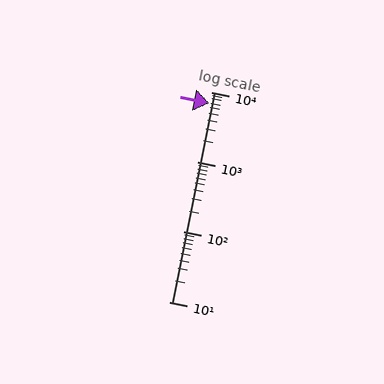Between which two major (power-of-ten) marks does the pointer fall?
The pointer is between 1000 and 10000.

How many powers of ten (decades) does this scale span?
The scale spans 3 decades, from 10 to 10000.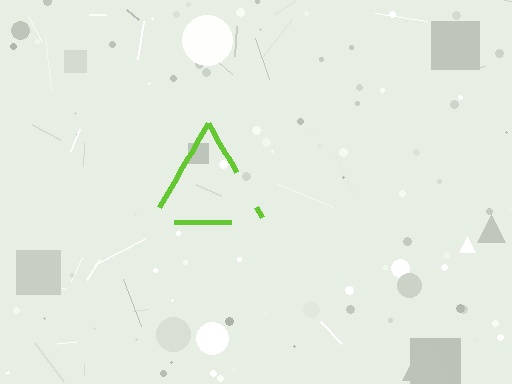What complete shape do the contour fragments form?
The contour fragments form a triangle.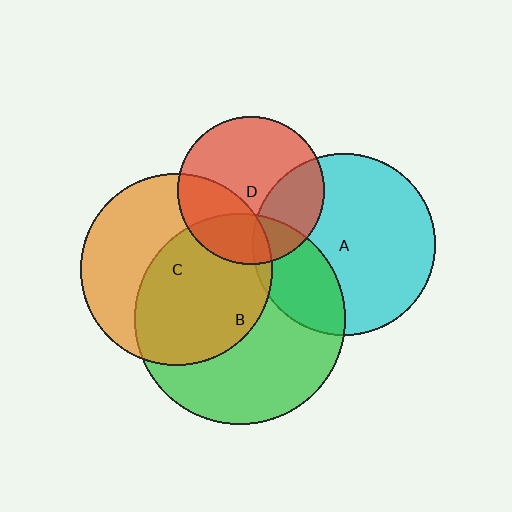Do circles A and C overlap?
Yes.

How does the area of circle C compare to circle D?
Approximately 1.7 times.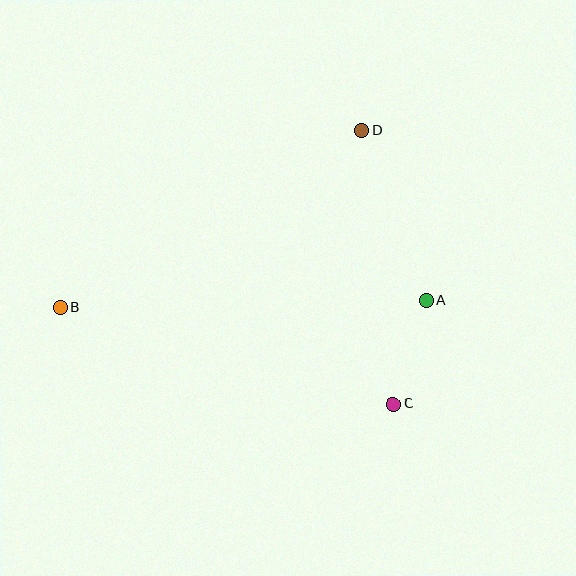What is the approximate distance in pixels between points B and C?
The distance between B and C is approximately 346 pixels.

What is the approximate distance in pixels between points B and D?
The distance between B and D is approximately 350 pixels.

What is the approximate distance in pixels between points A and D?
The distance between A and D is approximately 182 pixels.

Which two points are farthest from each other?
Points A and B are farthest from each other.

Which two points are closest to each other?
Points A and C are closest to each other.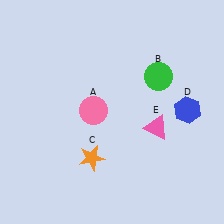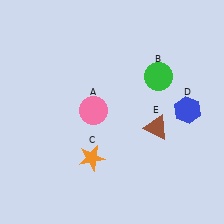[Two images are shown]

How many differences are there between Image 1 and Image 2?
There is 1 difference between the two images.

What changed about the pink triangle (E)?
In Image 1, E is pink. In Image 2, it changed to brown.